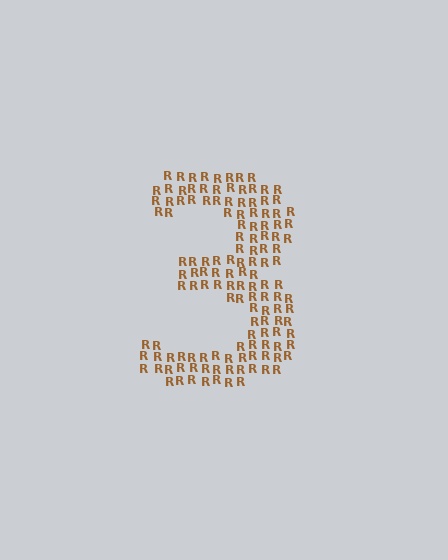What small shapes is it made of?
It is made of small letter R's.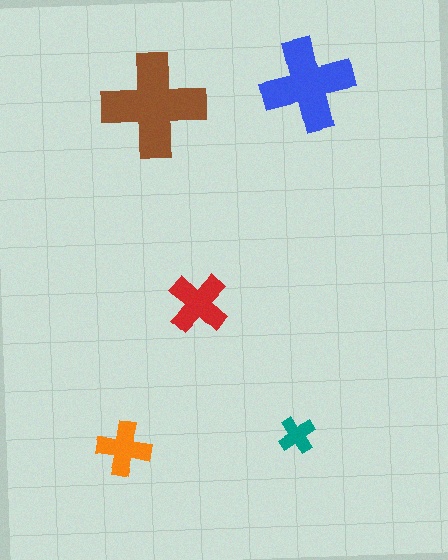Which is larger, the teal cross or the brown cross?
The brown one.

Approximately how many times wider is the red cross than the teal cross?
About 1.5 times wider.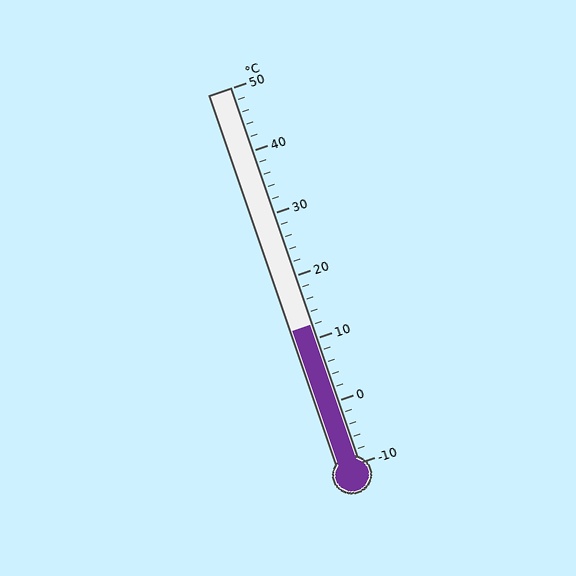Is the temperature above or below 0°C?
The temperature is above 0°C.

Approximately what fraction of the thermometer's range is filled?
The thermometer is filled to approximately 35% of its range.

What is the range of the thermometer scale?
The thermometer scale ranges from -10°C to 50°C.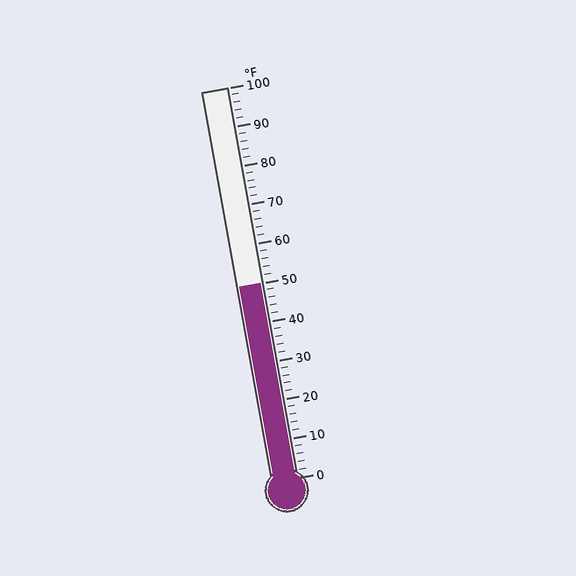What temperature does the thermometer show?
The thermometer shows approximately 50°F.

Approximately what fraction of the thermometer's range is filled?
The thermometer is filled to approximately 50% of its range.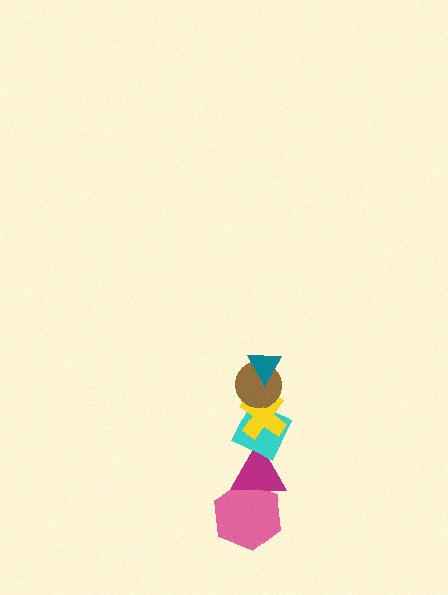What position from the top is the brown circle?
The brown circle is 2nd from the top.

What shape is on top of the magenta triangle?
The cyan diamond is on top of the magenta triangle.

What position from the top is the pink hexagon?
The pink hexagon is 6th from the top.